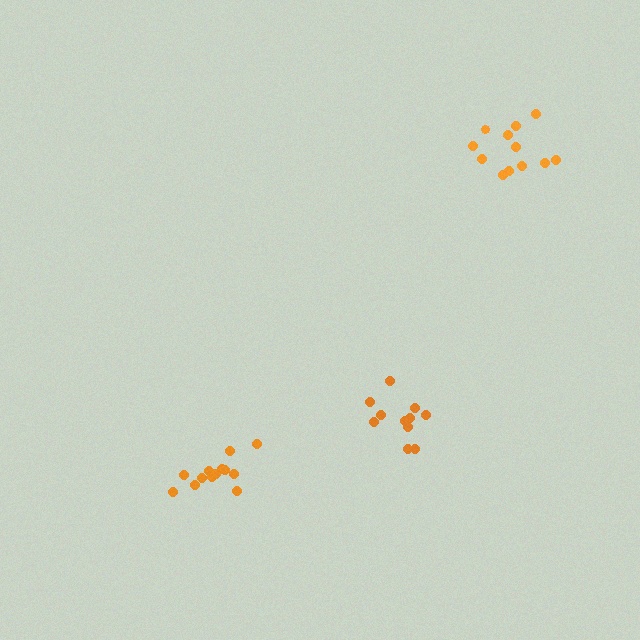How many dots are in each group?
Group 1: 11 dots, Group 2: 12 dots, Group 3: 13 dots (36 total).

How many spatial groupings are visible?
There are 3 spatial groupings.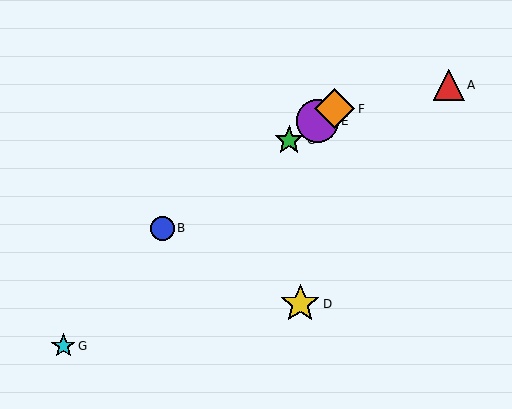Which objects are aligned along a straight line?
Objects B, C, E, F are aligned along a straight line.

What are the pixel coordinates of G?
Object G is at (63, 346).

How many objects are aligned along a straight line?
4 objects (B, C, E, F) are aligned along a straight line.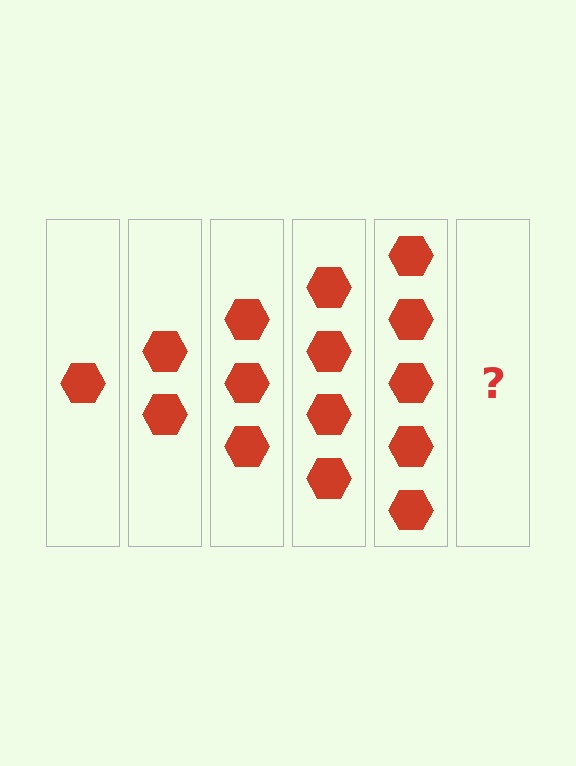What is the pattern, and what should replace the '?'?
The pattern is that each step adds one more hexagon. The '?' should be 6 hexagons.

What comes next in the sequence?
The next element should be 6 hexagons.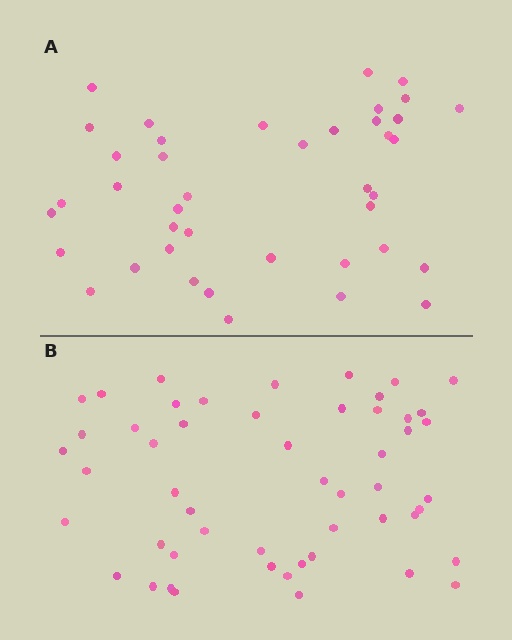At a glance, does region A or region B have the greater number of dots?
Region B (the bottom region) has more dots.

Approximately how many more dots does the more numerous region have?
Region B has roughly 12 or so more dots than region A.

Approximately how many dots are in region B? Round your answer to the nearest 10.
About 50 dots. (The exact count is 52, which rounds to 50.)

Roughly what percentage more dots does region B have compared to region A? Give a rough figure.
About 25% more.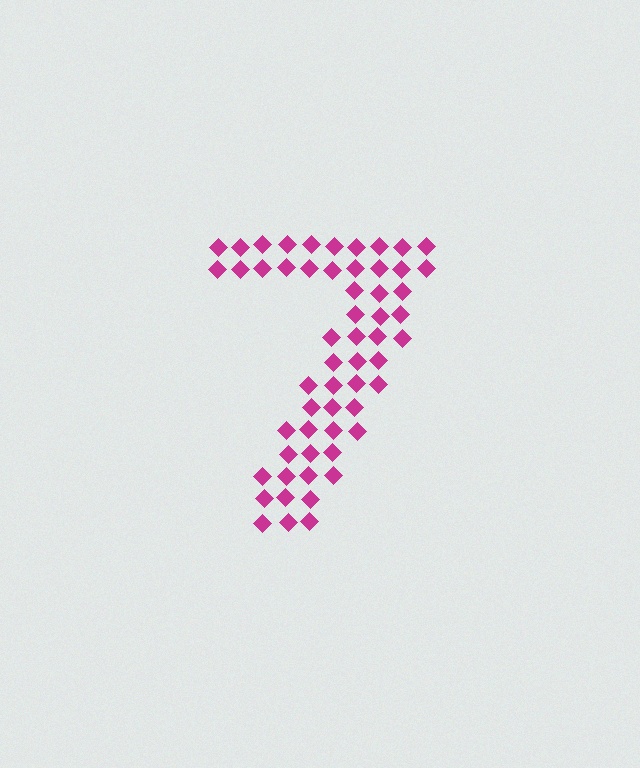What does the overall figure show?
The overall figure shows the digit 7.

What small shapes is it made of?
It is made of small diamonds.